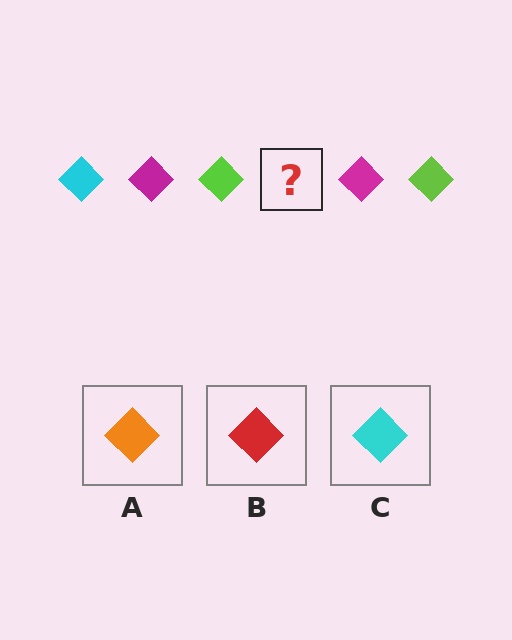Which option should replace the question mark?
Option C.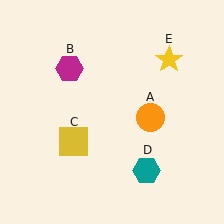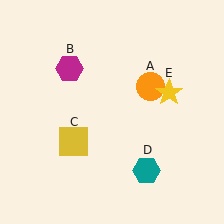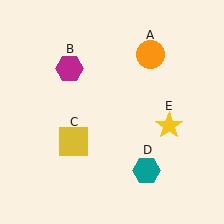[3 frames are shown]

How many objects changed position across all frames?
2 objects changed position: orange circle (object A), yellow star (object E).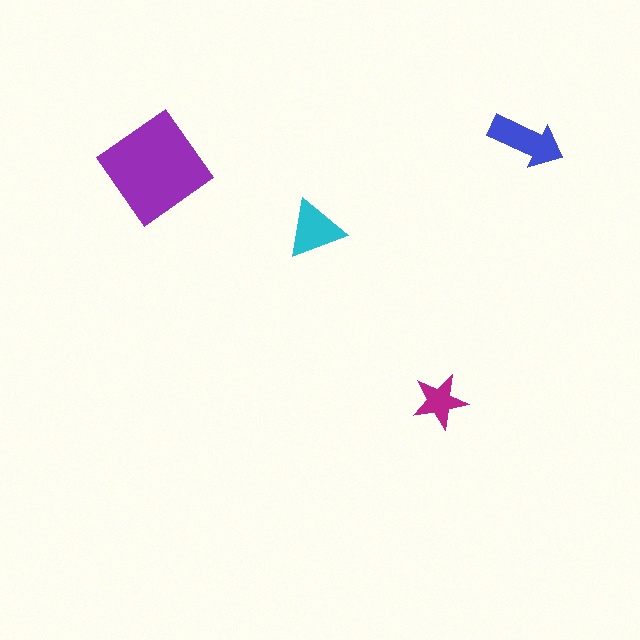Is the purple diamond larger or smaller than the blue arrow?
Larger.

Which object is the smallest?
The magenta star.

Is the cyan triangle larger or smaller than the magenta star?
Larger.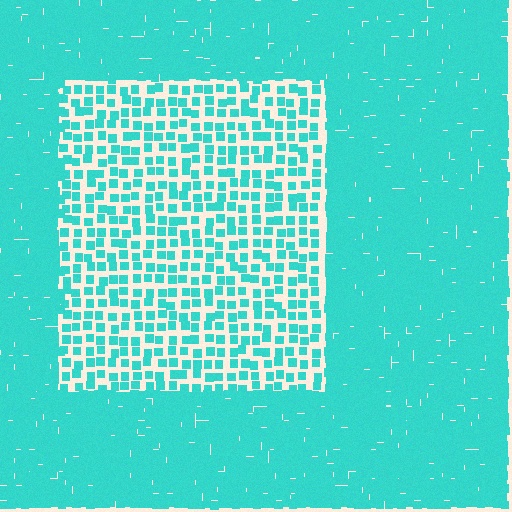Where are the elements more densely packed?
The elements are more densely packed outside the rectangle boundary.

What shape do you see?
I see a rectangle.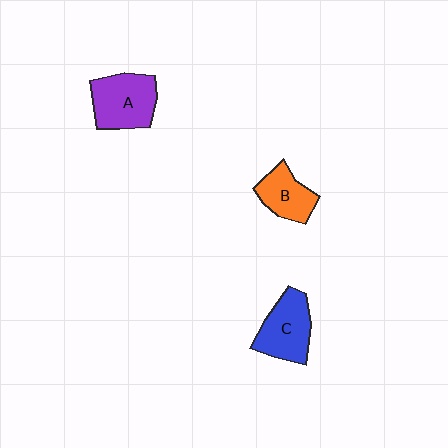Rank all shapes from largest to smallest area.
From largest to smallest: A (purple), C (blue), B (orange).